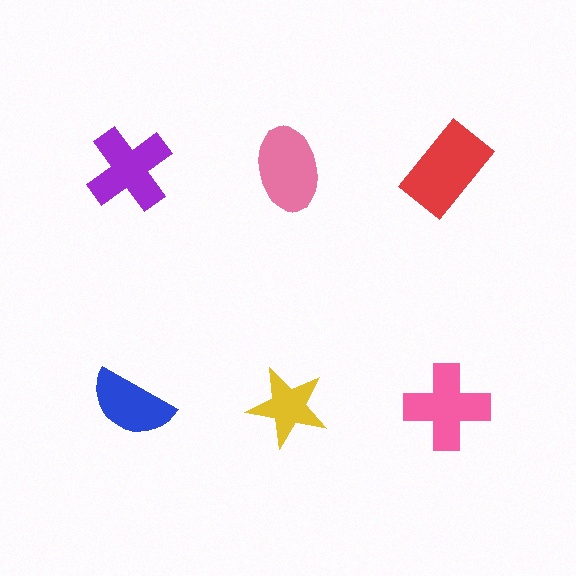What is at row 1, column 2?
A pink ellipse.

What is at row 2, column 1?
A blue semicircle.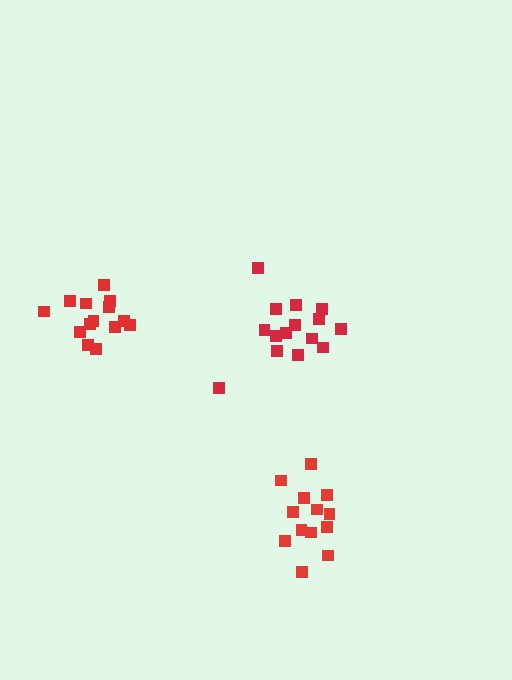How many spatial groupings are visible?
There are 3 spatial groupings.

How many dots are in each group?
Group 1: 15 dots, Group 2: 13 dots, Group 3: 14 dots (42 total).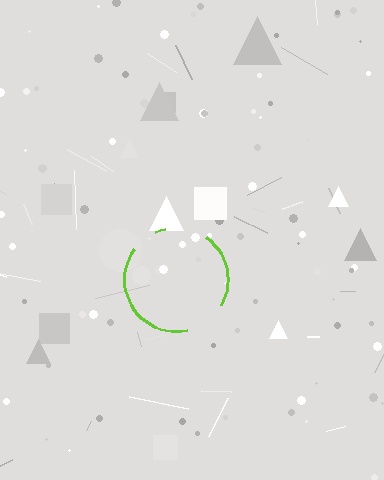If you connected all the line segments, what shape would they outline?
They would outline a circle.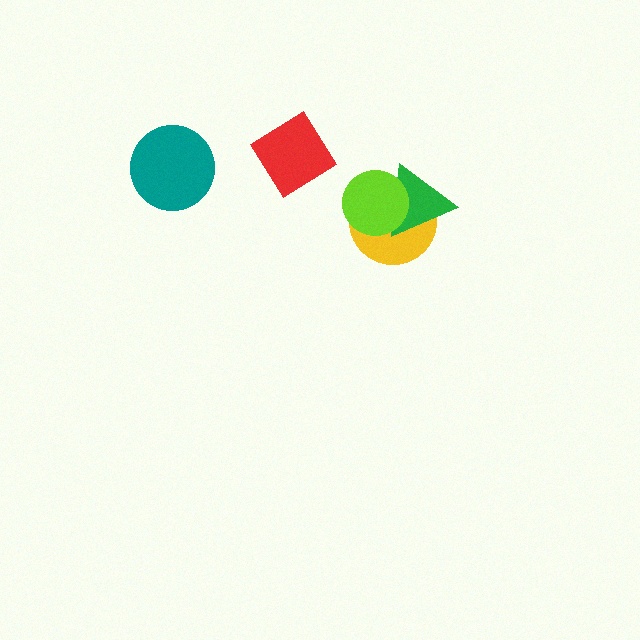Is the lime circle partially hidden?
No, no other shape covers it.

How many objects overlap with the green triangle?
2 objects overlap with the green triangle.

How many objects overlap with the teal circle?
0 objects overlap with the teal circle.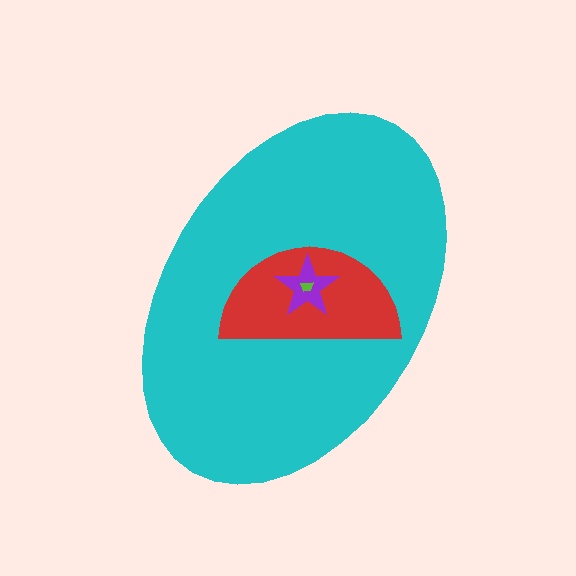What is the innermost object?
The lime trapezoid.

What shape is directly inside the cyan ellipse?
The red semicircle.